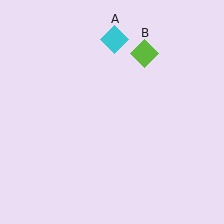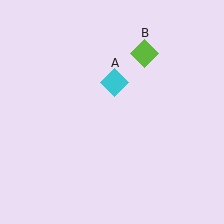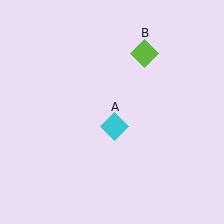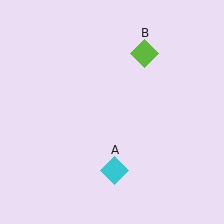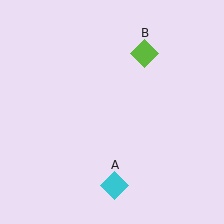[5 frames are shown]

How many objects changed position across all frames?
1 object changed position: cyan diamond (object A).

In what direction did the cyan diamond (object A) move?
The cyan diamond (object A) moved down.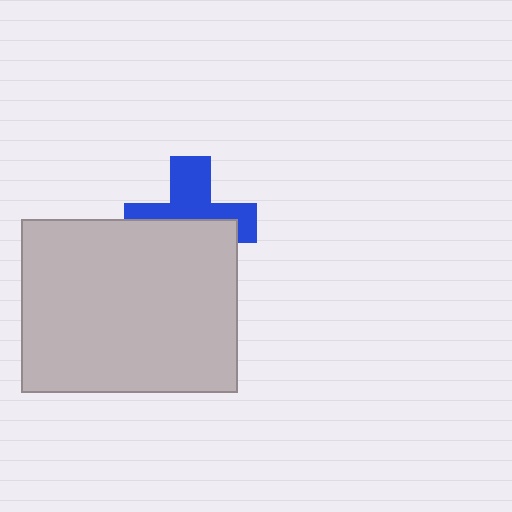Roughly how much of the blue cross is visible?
About half of it is visible (roughly 50%).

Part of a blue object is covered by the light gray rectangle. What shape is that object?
It is a cross.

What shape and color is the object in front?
The object in front is a light gray rectangle.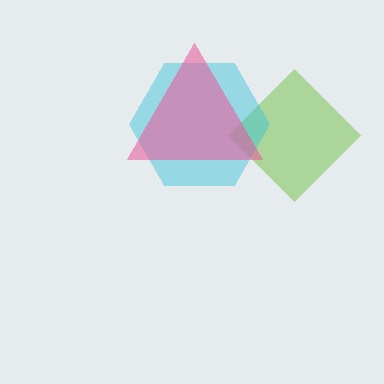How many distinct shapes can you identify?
There are 3 distinct shapes: a lime diamond, a cyan hexagon, a pink triangle.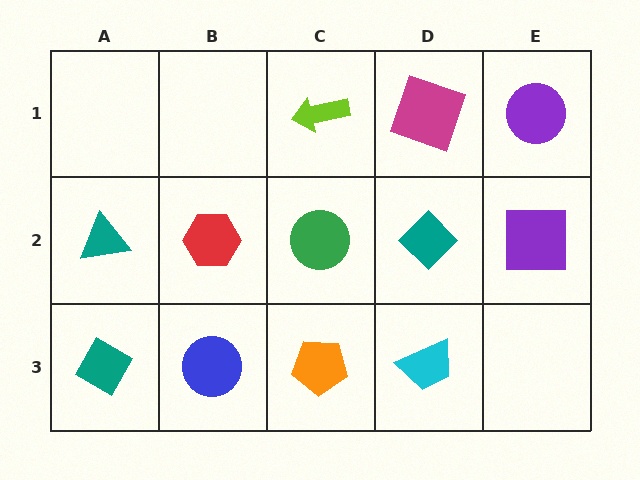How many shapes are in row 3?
4 shapes.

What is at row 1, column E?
A purple circle.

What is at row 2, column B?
A red hexagon.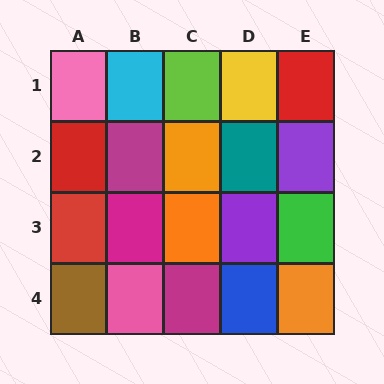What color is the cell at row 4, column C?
Magenta.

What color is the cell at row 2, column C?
Orange.